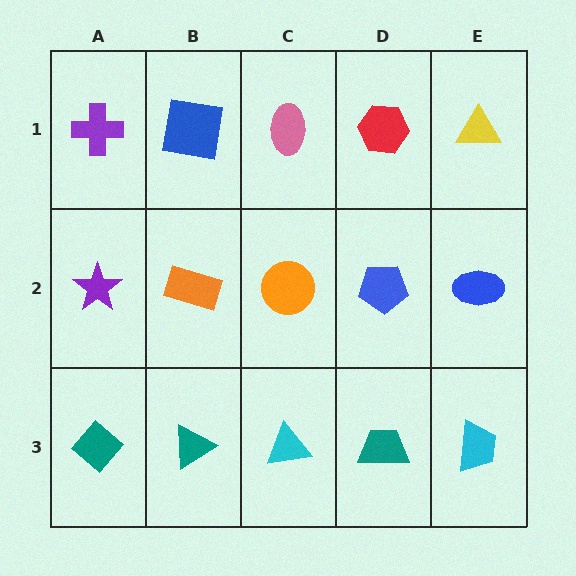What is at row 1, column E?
A yellow triangle.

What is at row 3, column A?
A teal diamond.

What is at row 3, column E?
A cyan trapezoid.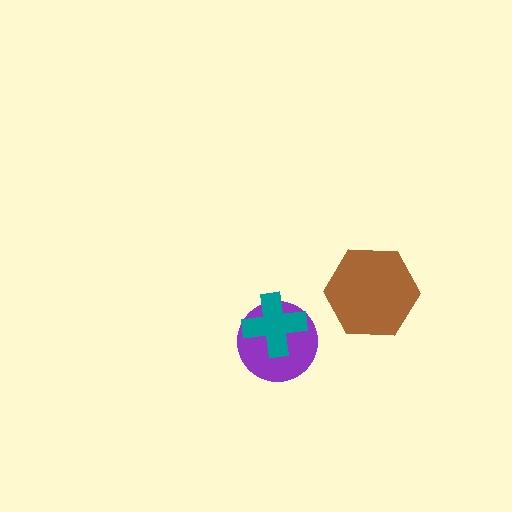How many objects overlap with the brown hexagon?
0 objects overlap with the brown hexagon.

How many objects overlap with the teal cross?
1 object overlaps with the teal cross.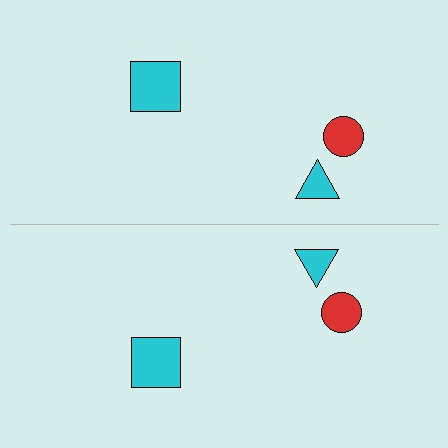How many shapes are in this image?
There are 6 shapes in this image.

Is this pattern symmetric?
Yes, this pattern has bilateral (reflection) symmetry.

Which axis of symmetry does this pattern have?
The pattern has a horizontal axis of symmetry running through the center of the image.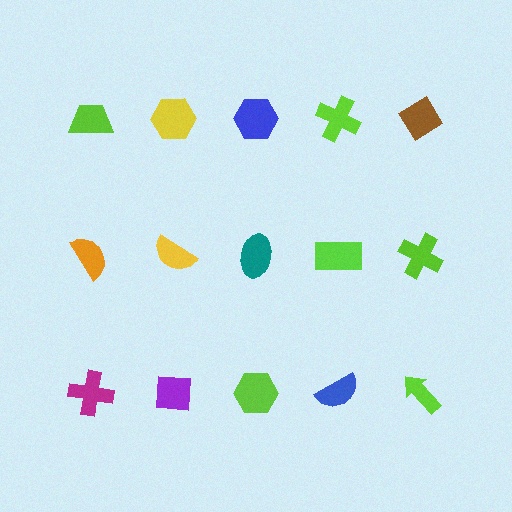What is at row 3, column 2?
A purple square.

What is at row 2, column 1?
An orange semicircle.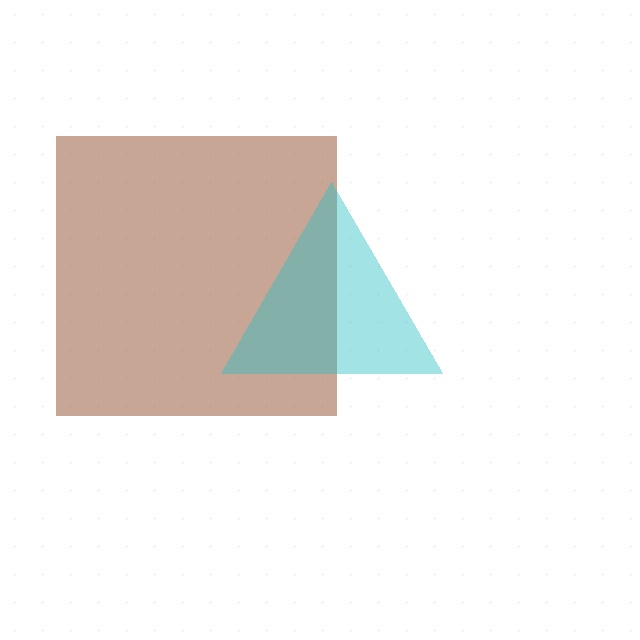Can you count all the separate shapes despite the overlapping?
Yes, there are 2 separate shapes.